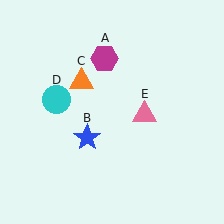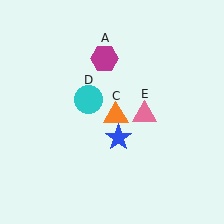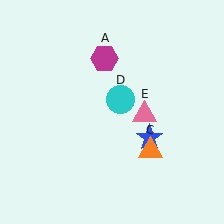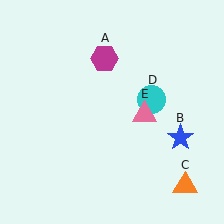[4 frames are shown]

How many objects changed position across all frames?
3 objects changed position: blue star (object B), orange triangle (object C), cyan circle (object D).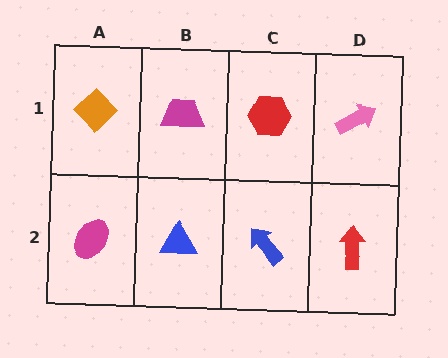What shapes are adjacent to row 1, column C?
A blue arrow (row 2, column C), a magenta trapezoid (row 1, column B), a pink arrow (row 1, column D).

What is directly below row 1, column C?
A blue arrow.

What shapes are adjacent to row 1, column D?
A red arrow (row 2, column D), a red hexagon (row 1, column C).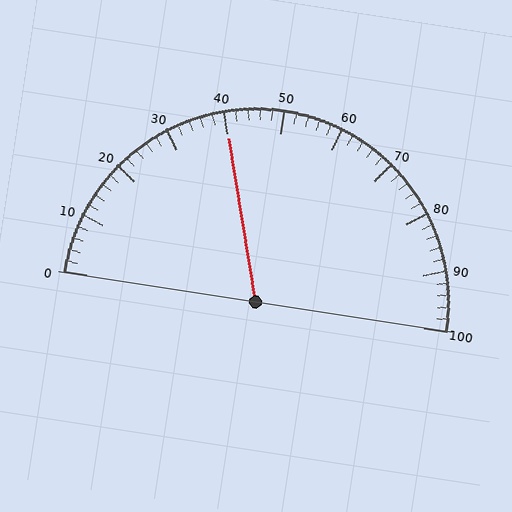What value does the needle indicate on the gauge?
The needle indicates approximately 40.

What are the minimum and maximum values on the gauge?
The gauge ranges from 0 to 100.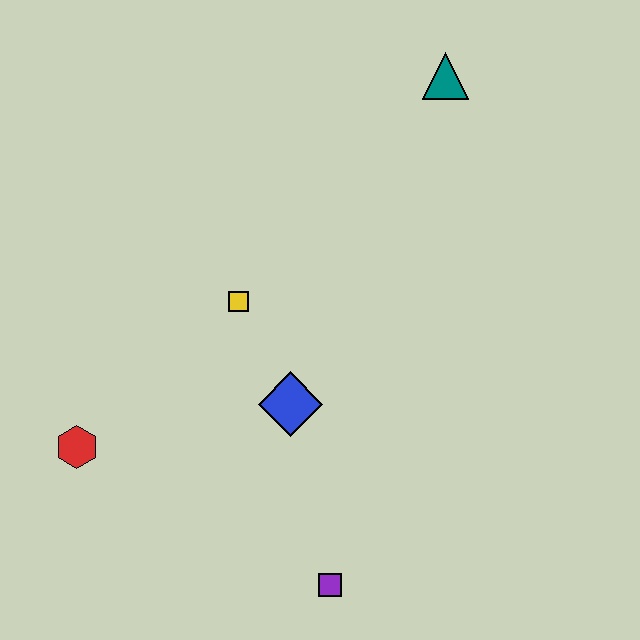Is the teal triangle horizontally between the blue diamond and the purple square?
No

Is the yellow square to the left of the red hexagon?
No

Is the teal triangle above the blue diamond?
Yes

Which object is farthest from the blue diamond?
The teal triangle is farthest from the blue diamond.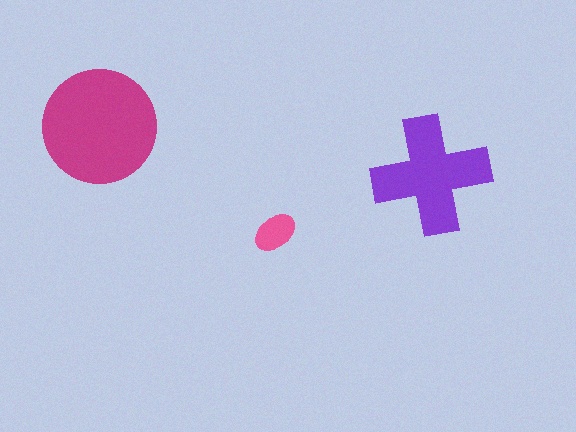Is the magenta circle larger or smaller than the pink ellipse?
Larger.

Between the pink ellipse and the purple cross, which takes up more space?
The purple cross.